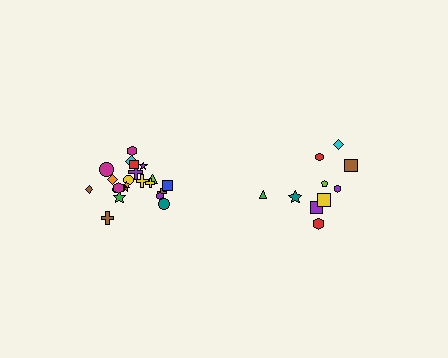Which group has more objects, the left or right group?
The left group.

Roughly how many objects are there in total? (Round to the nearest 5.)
Roughly 30 objects in total.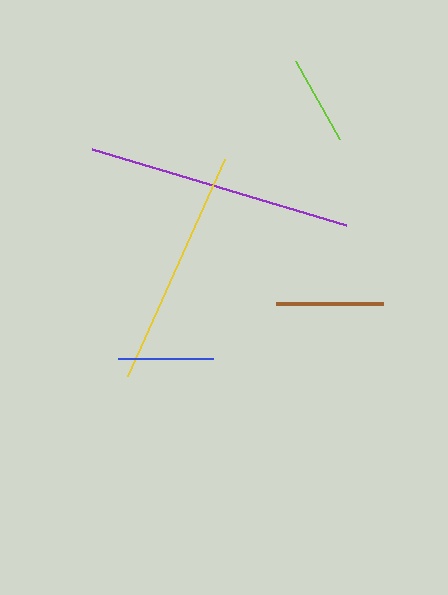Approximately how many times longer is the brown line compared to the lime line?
The brown line is approximately 1.2 times the length of the lime line.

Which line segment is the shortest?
The lime line is the shortest at approximately 90 pixels.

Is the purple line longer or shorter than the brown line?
The purple line is longer than the brown line.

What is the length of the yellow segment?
The yellow segment is approximately 238 pixels long.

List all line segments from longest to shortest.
From longest to shortest: purple, yellow, brown, blue, lime.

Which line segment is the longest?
The purple line is the longest at approximately 265 pixels.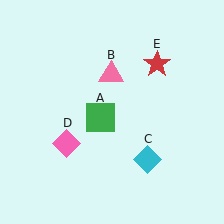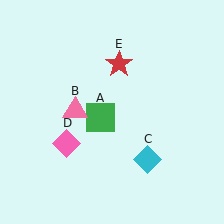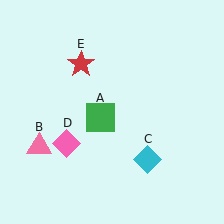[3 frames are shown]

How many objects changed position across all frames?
2 objects changed position: pink triangle (object B), red star (object E).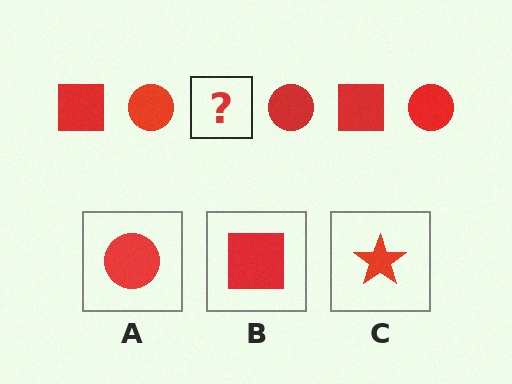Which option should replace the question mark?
Option B.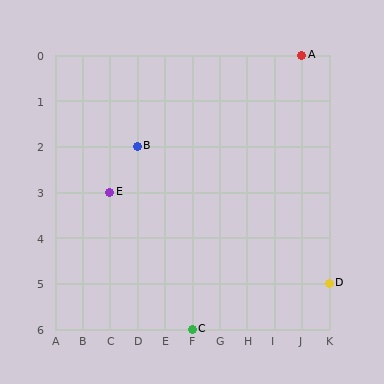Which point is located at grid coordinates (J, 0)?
Point A is at (J, 0).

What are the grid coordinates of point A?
Point A is at grid coordinates (J, 0).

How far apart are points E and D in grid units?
Points E and D are 8 columns and 2 rows apart (about 8.2 grid units diagonally).